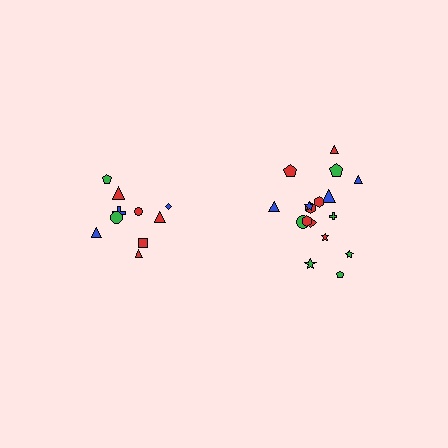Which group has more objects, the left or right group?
The right group.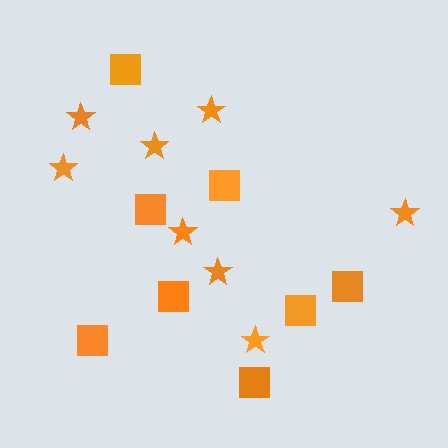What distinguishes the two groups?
There are 2 groups: one group of stars (8) and one group of squares (8).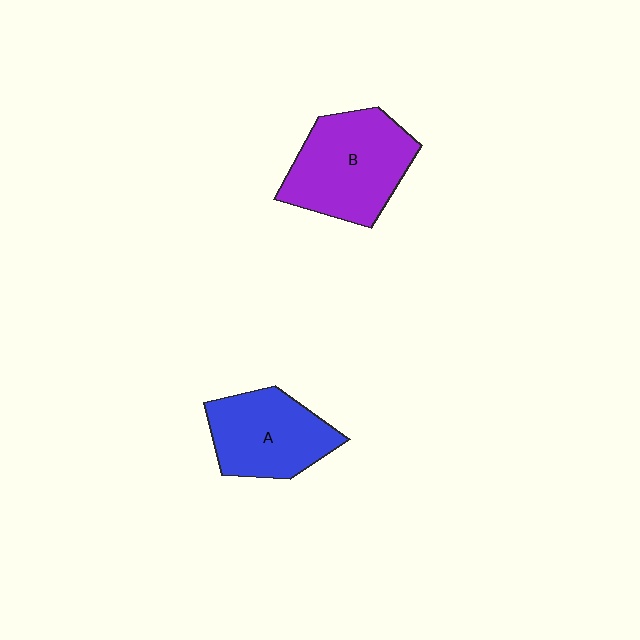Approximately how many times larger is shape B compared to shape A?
Approximately 1.2 times.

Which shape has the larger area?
Shape B (purple).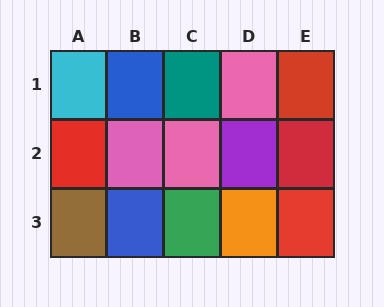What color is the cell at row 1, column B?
Blue.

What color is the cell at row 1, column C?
Teal.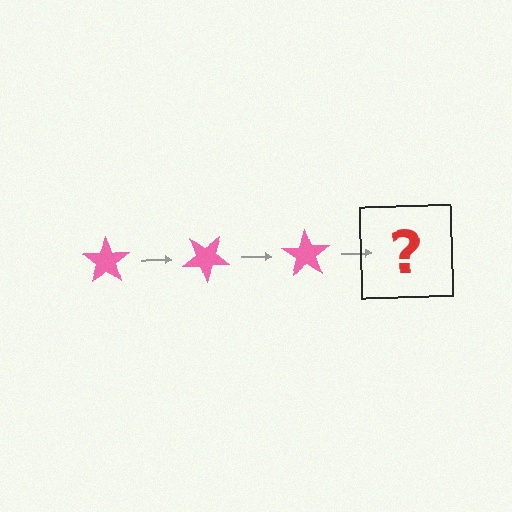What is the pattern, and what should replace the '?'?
The pattern is that the star rotates 35 degrees each step. The '?' should be a pink star rotated 105 degrees.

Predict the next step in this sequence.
The next step is a pink star rotated 105 degrees.